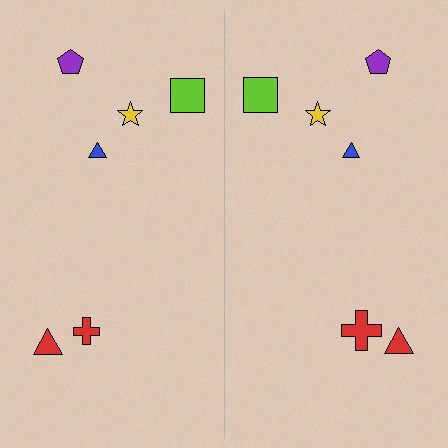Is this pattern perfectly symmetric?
No, the pattern is not perfectly symmetric. The red cross on the right side has a different size than its mirror counterpart.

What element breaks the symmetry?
The red cross on the right side has a different size than its mirror counterpart.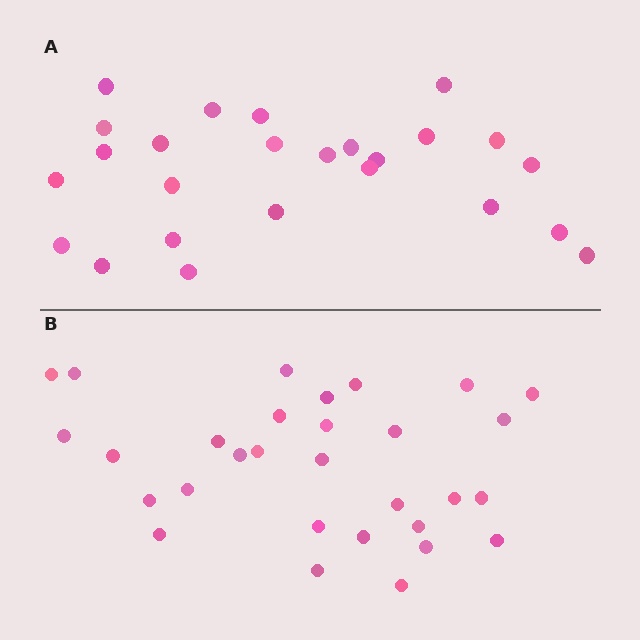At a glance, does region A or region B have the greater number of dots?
Region B (the bottom region) has more dots.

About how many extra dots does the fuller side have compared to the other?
Region B has about 5 more dots than region A.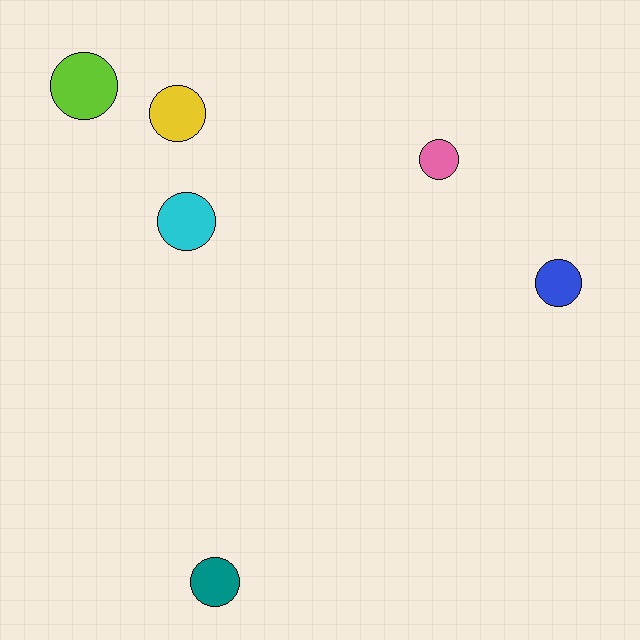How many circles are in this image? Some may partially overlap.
There are 6 circles.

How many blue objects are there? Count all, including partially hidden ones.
There is 1 blue object.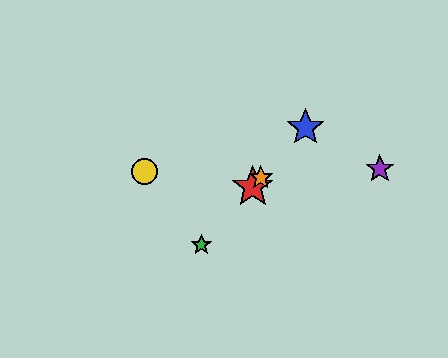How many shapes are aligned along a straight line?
4 shapes (the red star, the blue star, the green star, the orange star) are aligned along a straight line.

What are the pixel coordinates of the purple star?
The purple star is at (380, 169).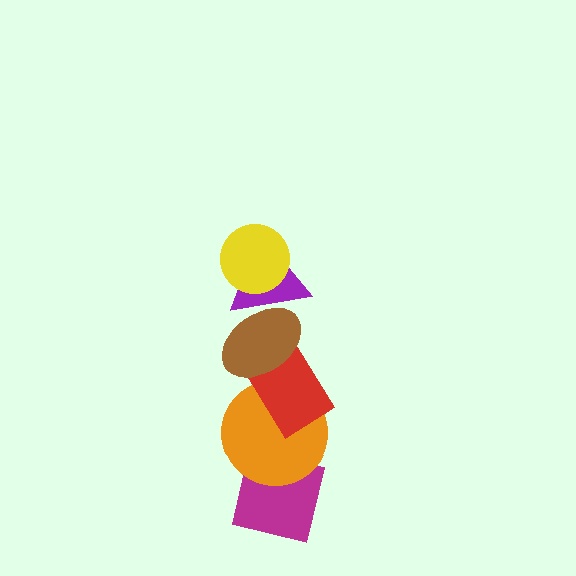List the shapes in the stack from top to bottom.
From top to bottom: the yellow circle, the purple triangle, the brown ellipse, the red rectangle, the orange circle, the magenta square.